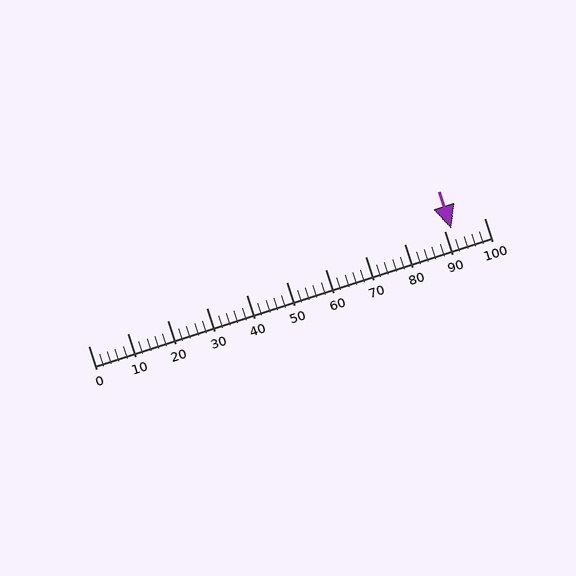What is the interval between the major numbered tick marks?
The major tick marks are spaced 10 units apart.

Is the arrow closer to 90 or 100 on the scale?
The arrow is closer to 90.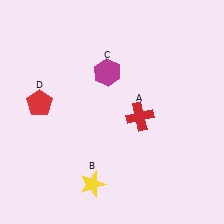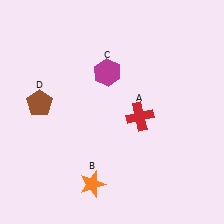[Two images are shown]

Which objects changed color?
B changed from yellow to orange. D changed from red to brown.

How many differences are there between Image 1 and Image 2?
There are 2 differences between the two images.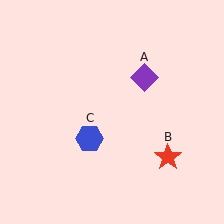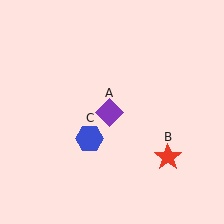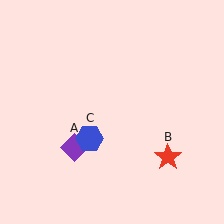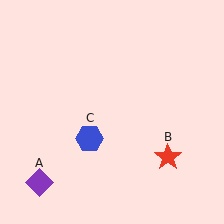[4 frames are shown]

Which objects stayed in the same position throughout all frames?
Red star (object B) and blue hexagon (object C) remained stationary.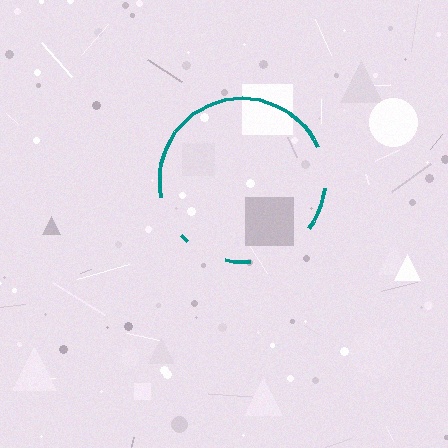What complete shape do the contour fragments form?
The contour fragments form a circle.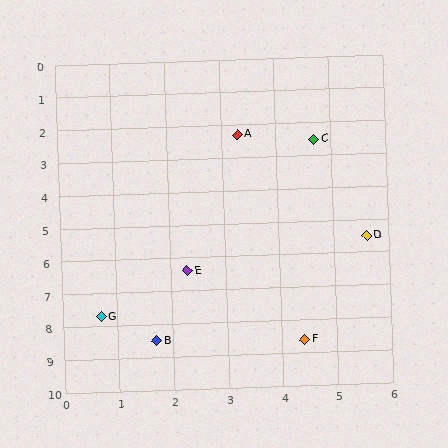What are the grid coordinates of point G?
Point G is at approximately (0.7, 7.7).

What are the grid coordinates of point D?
Point D is at approximately (5.6, 5.5).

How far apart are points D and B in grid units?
Points D and B are about 4.9 grid units apart.